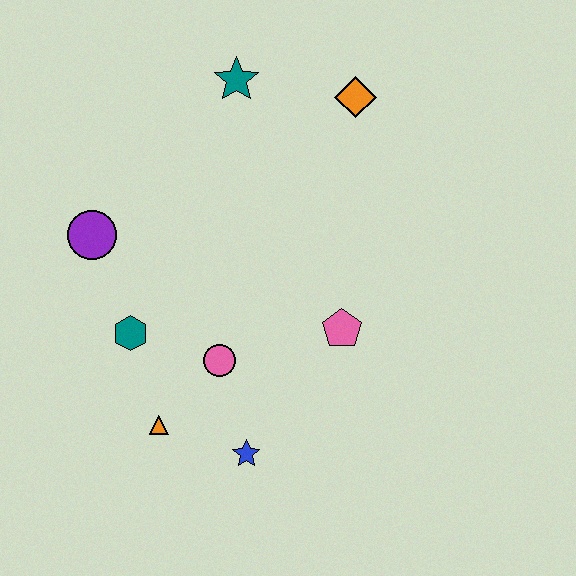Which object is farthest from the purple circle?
The orange diamond is farthest from the purple circle.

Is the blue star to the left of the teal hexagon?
No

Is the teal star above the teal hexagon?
Yes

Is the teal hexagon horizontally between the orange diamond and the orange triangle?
No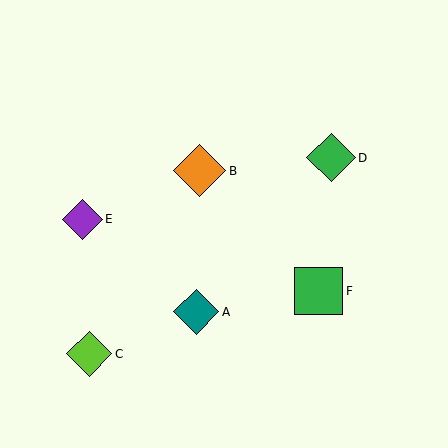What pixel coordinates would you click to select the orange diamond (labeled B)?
Click at (200, 171) to select the orange diamond B.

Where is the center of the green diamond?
The center of the green diamond is at (331, 158).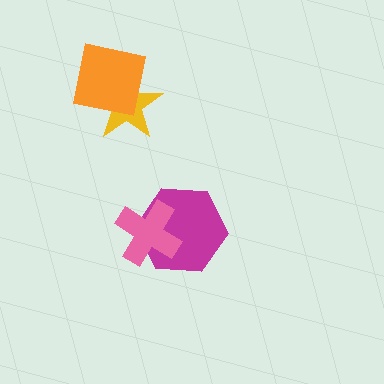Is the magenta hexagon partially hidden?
Yes, it is partially covered by another shape.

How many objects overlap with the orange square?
1 object overlaps with the orange square.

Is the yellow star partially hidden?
Yes, it is partially covered by another shape.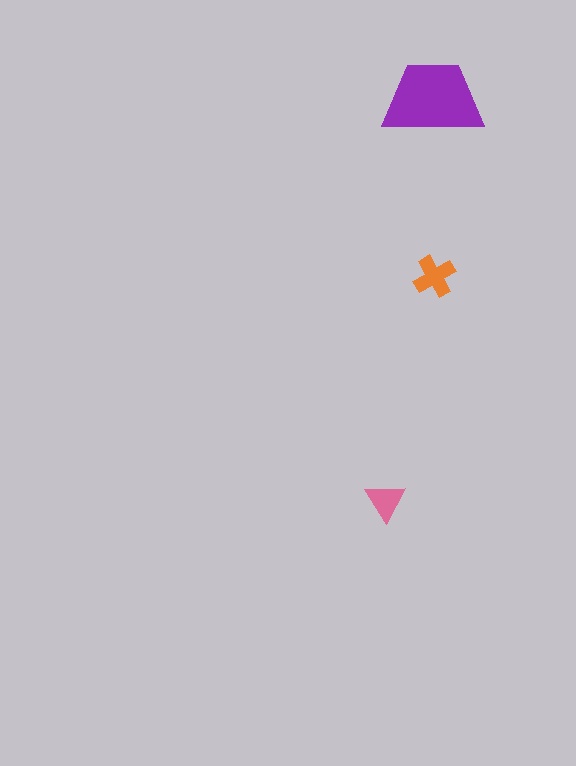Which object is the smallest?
The pink triangle.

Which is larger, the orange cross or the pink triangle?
The orange cross.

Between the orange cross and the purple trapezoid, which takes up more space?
The purple trapezoid.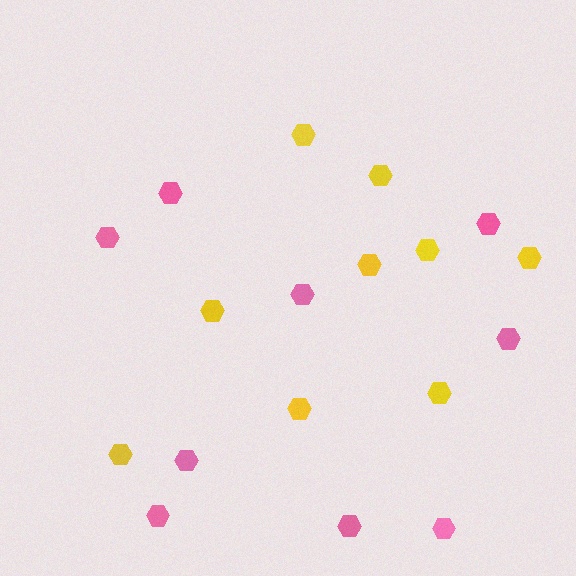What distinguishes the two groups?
There are 2 groups: one group of pink hexagons (9) and one group of yellow hexagons (9).